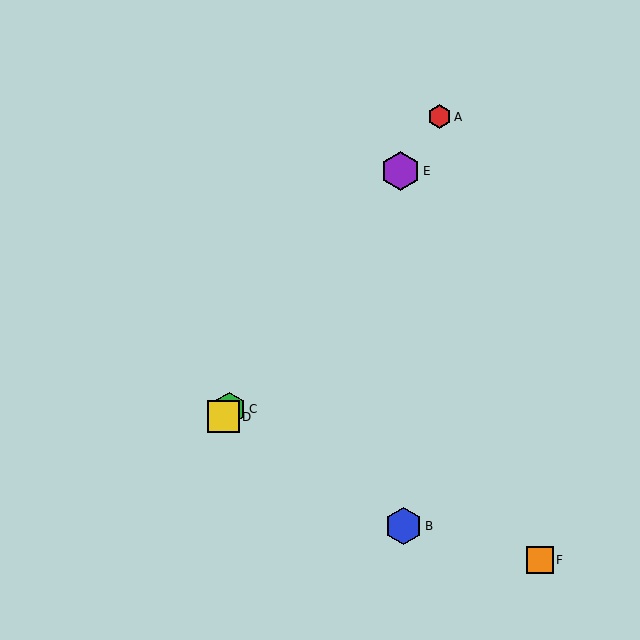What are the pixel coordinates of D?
Object D is at (224, 417).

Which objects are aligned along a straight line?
Objects A, C, D, E are aligned along a straight line.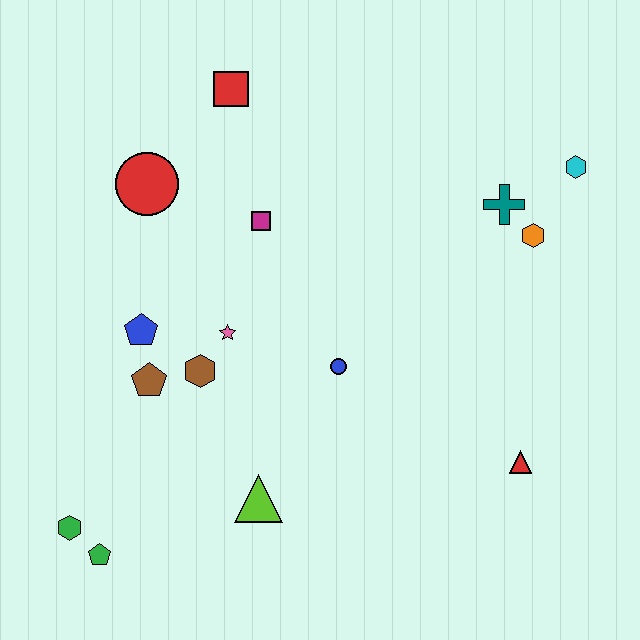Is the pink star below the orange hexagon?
Yes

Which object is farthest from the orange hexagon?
The green hexagon is farthest from the orange hexagon.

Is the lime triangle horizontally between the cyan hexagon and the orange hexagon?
No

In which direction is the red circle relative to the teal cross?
The red circle is to the left of the teal cross.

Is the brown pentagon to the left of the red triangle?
Yes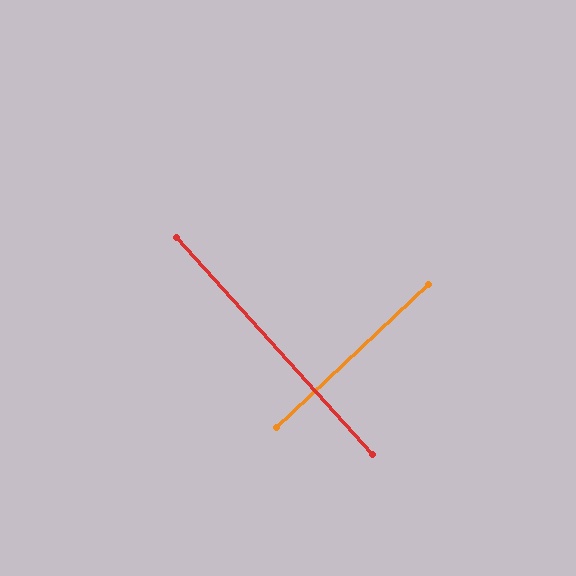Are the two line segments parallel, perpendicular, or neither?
Perpendicular — they meet at approximately 89°.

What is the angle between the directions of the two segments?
Approximately 89 degrees.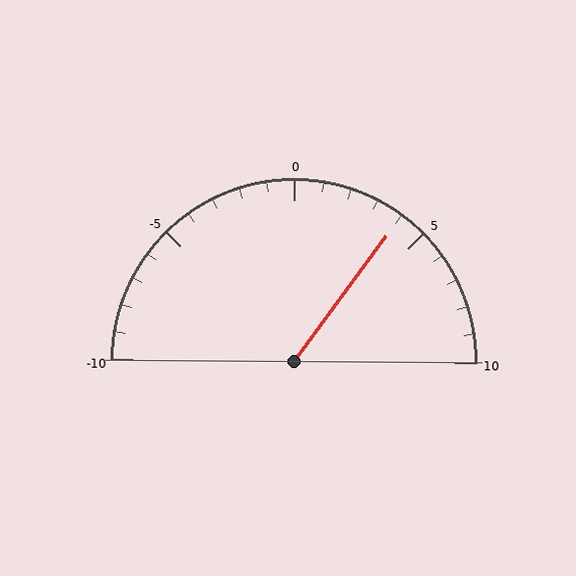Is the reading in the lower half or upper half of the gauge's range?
The reading is in the upper half of the range (-10 to 10).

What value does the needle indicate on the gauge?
The needle indicates approximately 4.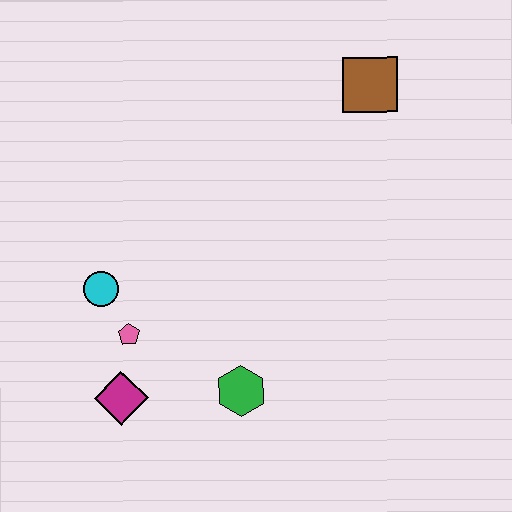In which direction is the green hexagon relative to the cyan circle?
The green hexagon is to the right of the cyan circle.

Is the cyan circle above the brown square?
No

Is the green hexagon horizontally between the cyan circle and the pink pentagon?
No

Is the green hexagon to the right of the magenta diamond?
Yes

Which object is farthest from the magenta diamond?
The brown square is farthest from the magenta diamond.